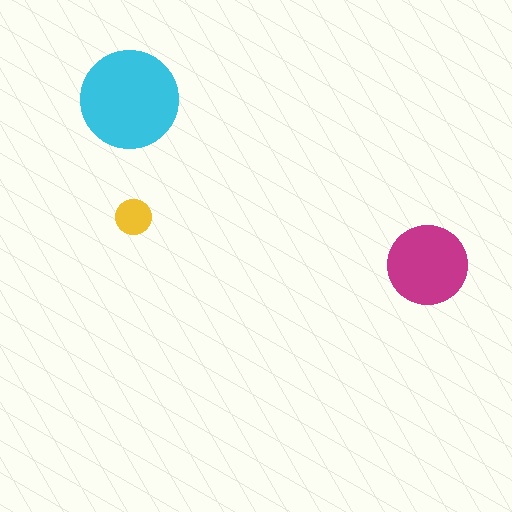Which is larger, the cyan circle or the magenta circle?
The cyan one.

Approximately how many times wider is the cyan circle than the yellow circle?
About 3 times wider.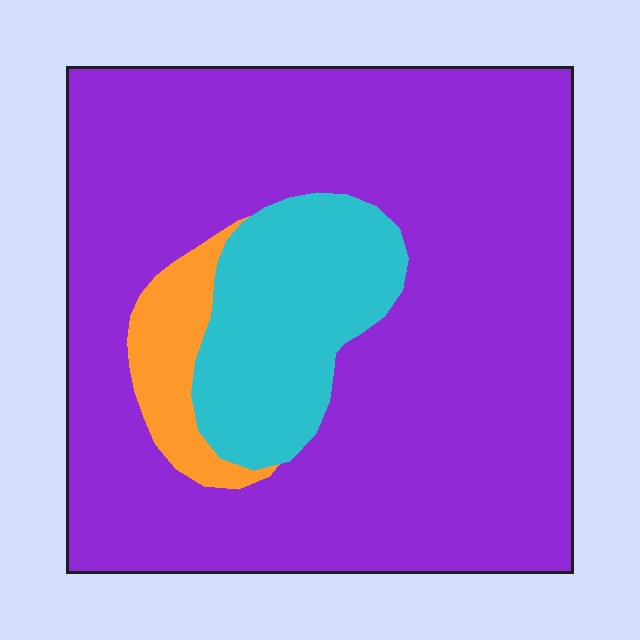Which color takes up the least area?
Orange, at roughly 5%.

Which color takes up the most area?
Purple, at roughly 80%.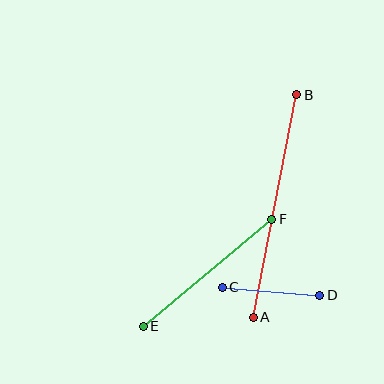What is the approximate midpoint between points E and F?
The midpoint is at approximately (208, 273) pixels.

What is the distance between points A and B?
The distance is approximately 226 pixels.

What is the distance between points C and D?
The distance is approximately 98 pixels.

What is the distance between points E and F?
The distance is approximately 167 pixels.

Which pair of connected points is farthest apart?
Points A and B are farthest apart.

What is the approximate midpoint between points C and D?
The midpoint is at approximately (271, 291) pixels.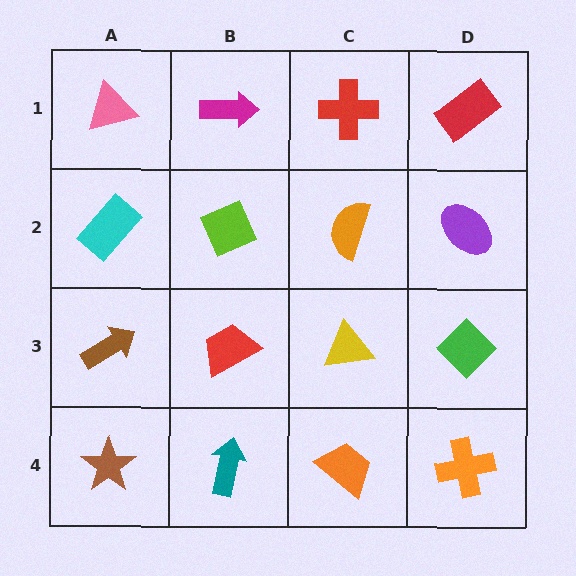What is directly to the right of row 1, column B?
A red cross.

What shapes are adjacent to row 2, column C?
A red cross (row 1, column C), a yellow triangle (row 3, column C), a lime diamond (row 2, column B), a purple ellipse (row 2, column D).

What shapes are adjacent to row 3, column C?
An orange semicircle (row 2, column C), an orange trapezoid (row 4, column C), a red trapezoid (row 3, column B), a green diamond (row 3, column D).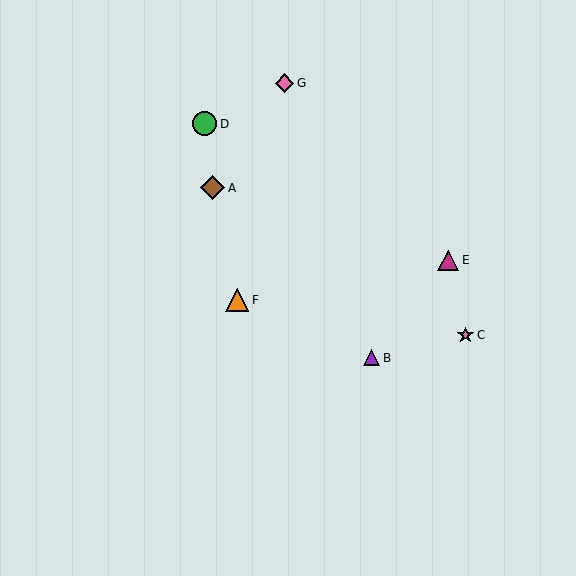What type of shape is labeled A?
Shape A is a brown diamond.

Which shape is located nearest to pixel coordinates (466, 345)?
The pink star (labeled C) at (466, 335) is nearest to that location.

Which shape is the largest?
The green circle (labeled D) is the largest.